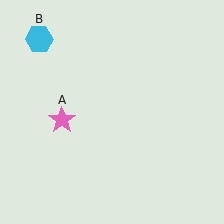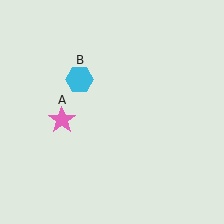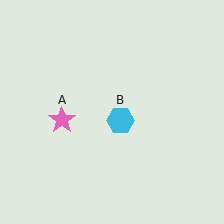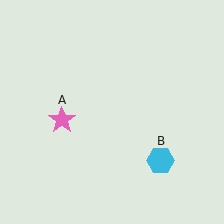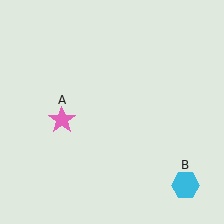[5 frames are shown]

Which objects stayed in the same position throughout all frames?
Pink star (object A) remained stationary.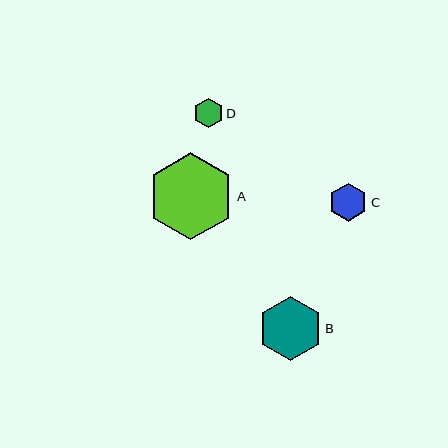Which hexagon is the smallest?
Hexagon D is the smallest with a size of approximately 29 pixels.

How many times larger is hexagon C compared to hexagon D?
Hexagon C is approximately 1.3 times the size of hexagon D.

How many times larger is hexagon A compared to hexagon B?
Hexagon A is approximately 1.4 times the size of hexagon B.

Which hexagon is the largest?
Hexagon A is the largest with a size of approximately 87 pixels.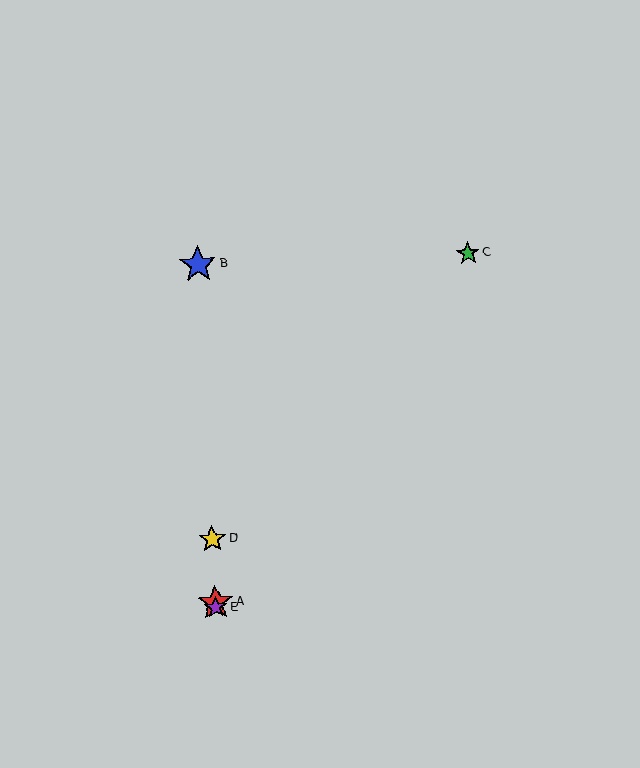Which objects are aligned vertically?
Objects A, B, D, E are aligned vertically.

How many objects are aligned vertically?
4 objects (A, B, D, E) are aligned vertically.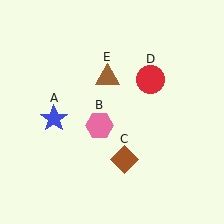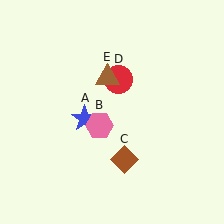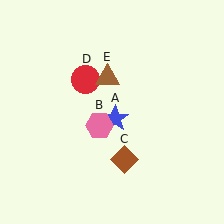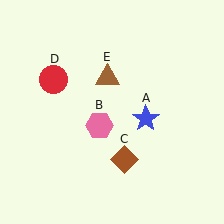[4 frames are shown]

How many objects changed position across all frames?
2 objects changed position: blue star (object A), red circle (object D).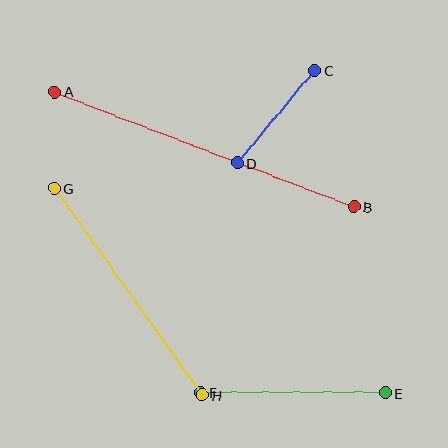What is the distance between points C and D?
The distance is approximately 121 pixels.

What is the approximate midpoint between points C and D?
The midpoint is at approximately (276, 117) pixels.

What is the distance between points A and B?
The distance is approximately 321 pixels.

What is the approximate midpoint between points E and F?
The midpoint is at approximately (293, 393) pixels.